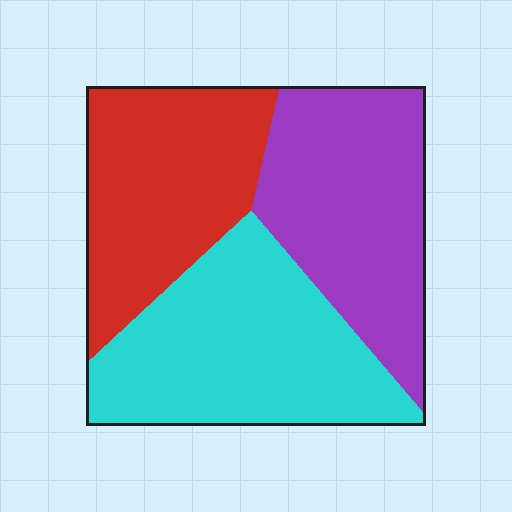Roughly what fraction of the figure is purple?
Purple covers about 35% of the figure.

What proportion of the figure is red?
Red covers roughly 30% of the figure.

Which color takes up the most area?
Cyan, at roughly 35%.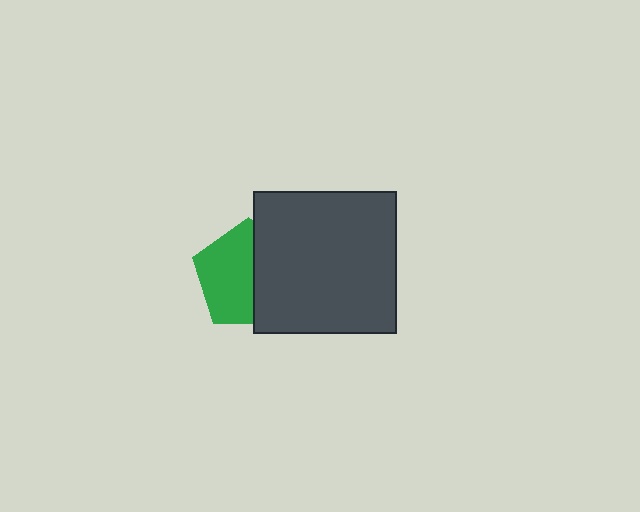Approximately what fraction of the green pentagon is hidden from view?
Roughly 43% of the green pentagon is hidden behind the dark gray square.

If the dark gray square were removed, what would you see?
You would see the complete green pentagon.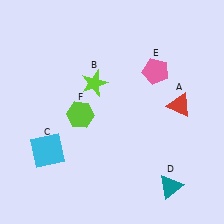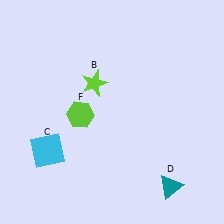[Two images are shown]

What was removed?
The red triangle (A), the pink pentagon (E) were removed in Image 2.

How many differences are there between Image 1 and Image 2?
There are 2 differences between the two images.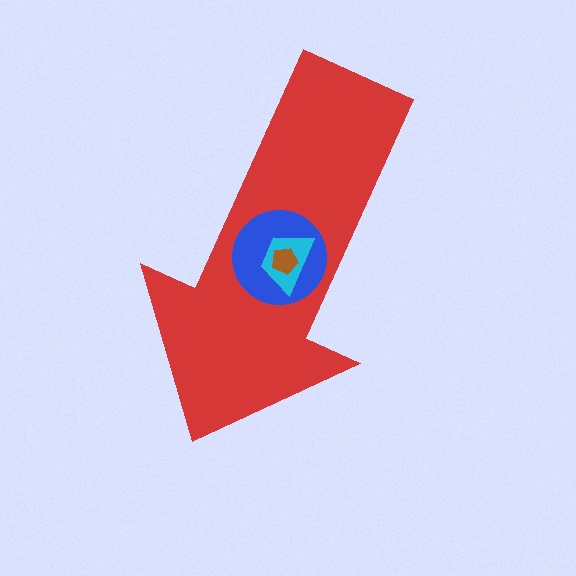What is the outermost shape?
The red arrow.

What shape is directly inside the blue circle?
The cyan trapezoid.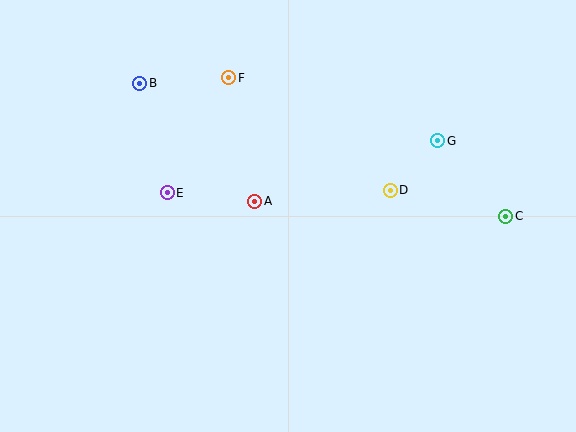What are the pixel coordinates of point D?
Point D is at (390, 190).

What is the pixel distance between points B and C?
The distance between B and C is 389 pixels.